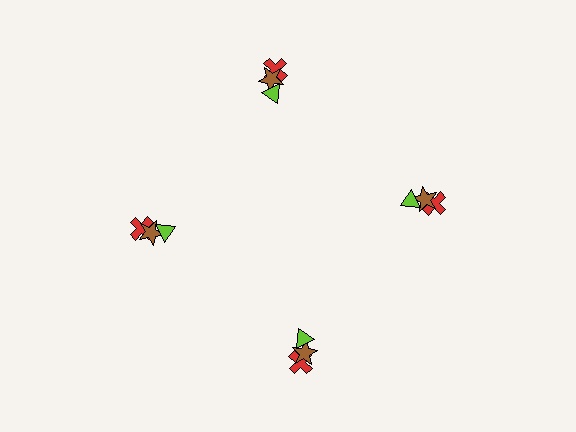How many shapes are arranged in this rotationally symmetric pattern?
There are 12 shapes, arranged in 4 groups of 3.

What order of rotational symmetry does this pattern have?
This pattern has 4-fold rotational symmetry.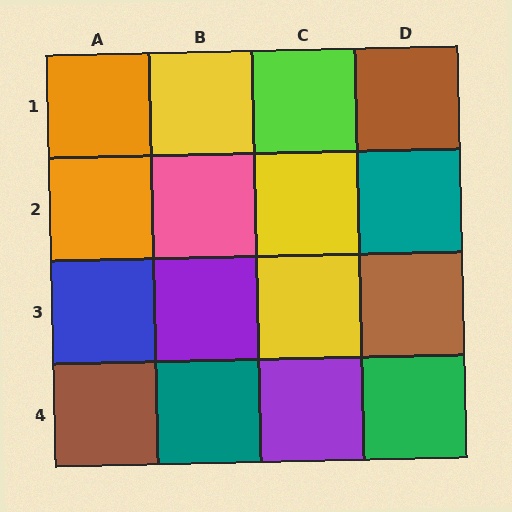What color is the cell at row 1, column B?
Yellow.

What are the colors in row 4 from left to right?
Brown, teal, purple, green.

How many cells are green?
1 cell is green.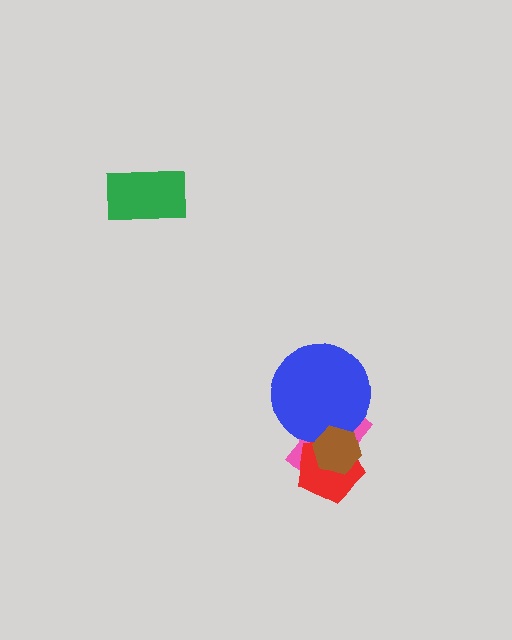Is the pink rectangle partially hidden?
Yes, it is partially covered by another shape.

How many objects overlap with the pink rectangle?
3 objects overlap with the pink rectangle.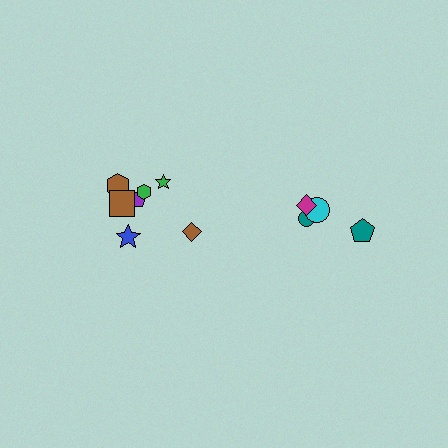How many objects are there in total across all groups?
There are 11 objects.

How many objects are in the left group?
There are 7 objects.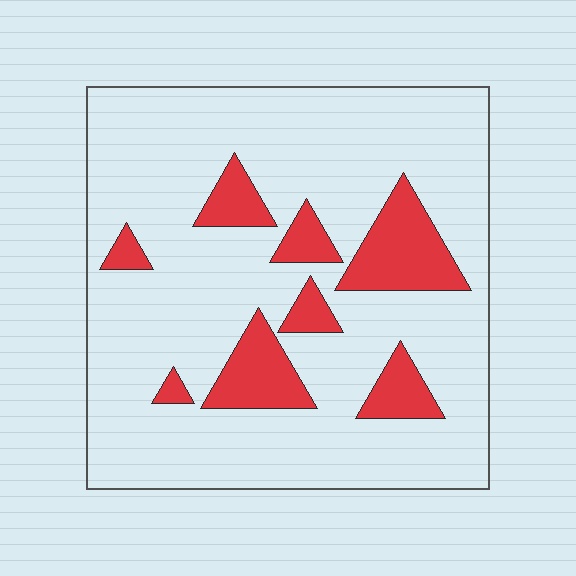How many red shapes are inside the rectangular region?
8.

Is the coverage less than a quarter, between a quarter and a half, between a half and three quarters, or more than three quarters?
Less than a quarter.